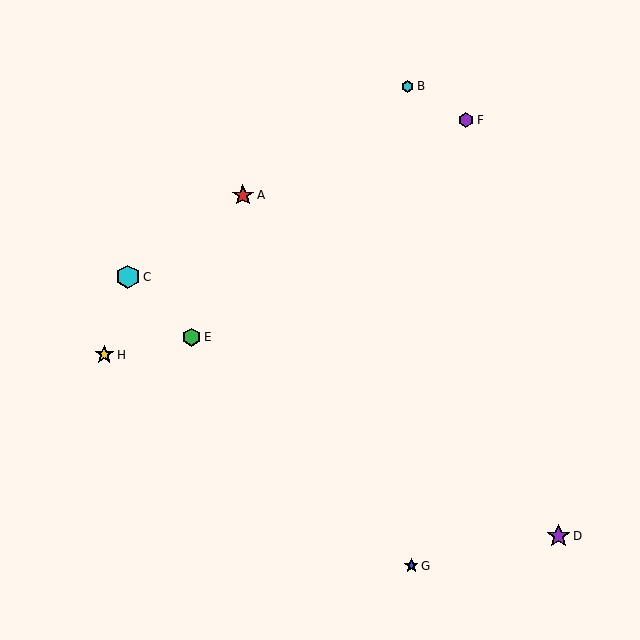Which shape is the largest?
The cyan hexagon (labeled C) is the largest.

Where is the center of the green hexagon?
The center of the green hexagon is at (191, 337).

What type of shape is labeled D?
Shape D is a purple star.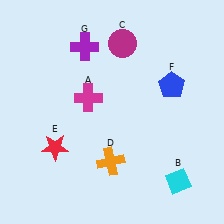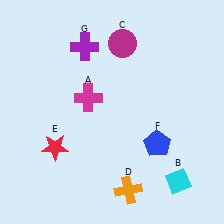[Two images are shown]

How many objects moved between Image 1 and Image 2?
2 objects moved between the two images.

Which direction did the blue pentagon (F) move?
The blue pentagon (F) moved down.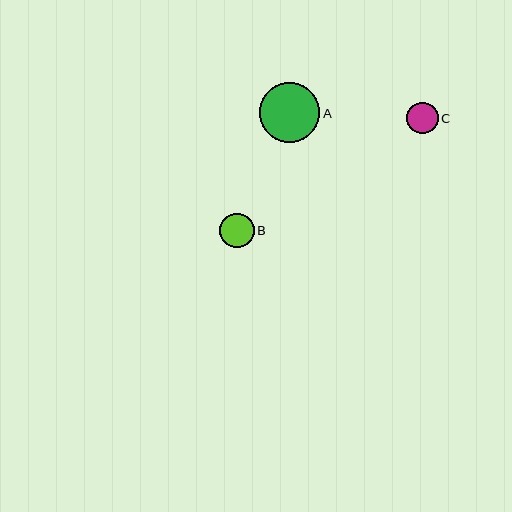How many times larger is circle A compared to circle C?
Circle A is approximately 1.9 times the size of circle C.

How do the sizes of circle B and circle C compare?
Circle B and circle C are approximately the same size.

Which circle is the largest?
Circle A is the largest with a size of approximately 60 pixels.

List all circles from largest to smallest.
From largest to smallest: A, B, C.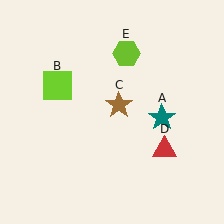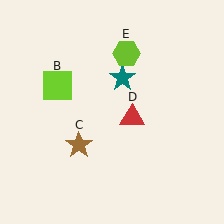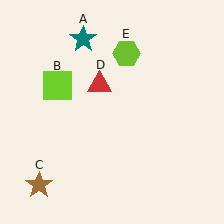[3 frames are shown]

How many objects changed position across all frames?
3 objects changed position: teal star (object A), brown star (object C), red triangle (object D).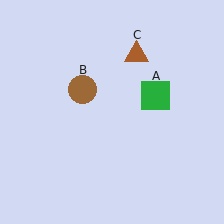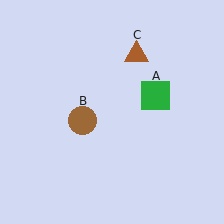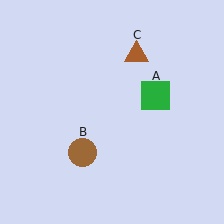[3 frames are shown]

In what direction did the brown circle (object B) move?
The brown circle (object B) moved down.